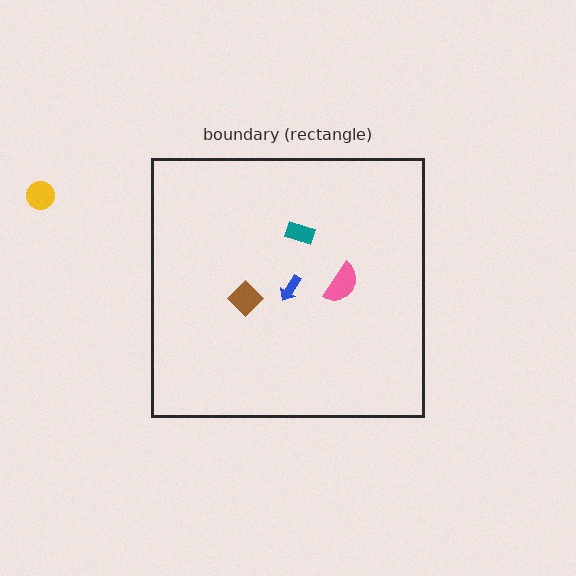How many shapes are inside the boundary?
4 inside, 1 outside.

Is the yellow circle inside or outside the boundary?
Outside.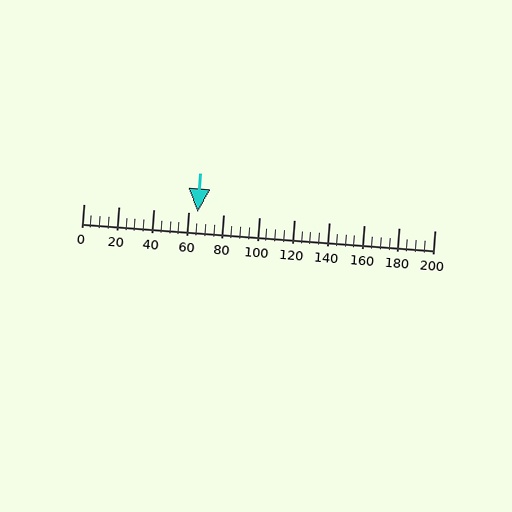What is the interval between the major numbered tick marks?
The major tick marks are spaced 20 units apart.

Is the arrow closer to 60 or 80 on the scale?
The arrow is closer to 60.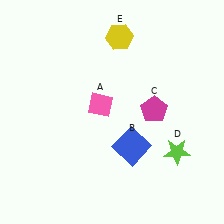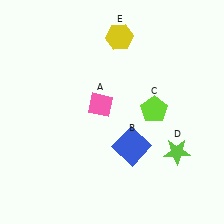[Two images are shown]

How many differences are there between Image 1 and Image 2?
There is 1 difference between the two images.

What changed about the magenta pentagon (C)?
In Image 1, C is magenta. In Image 2, it changed to lime.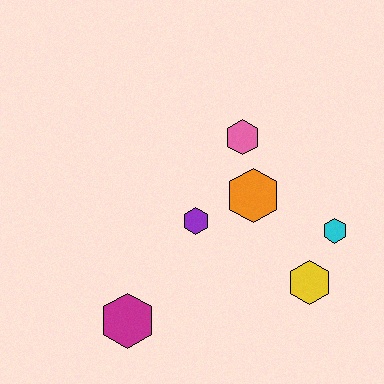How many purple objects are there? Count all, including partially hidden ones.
There is 1 purple object.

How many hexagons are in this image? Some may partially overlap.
There are 6 hexagons.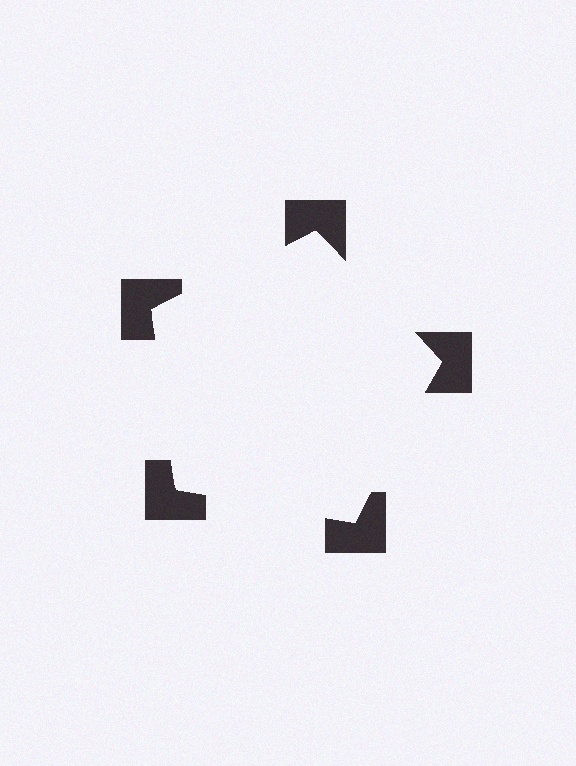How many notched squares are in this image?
There are 5 — one at each vertex of the illusory pentagon.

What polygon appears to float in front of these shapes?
An illusory pentagon — its edges are inferred from the aligned wedge cuts in the notched squares, not physically drawn.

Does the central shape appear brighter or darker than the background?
It typically appears slightly brighter than the background, even though no actual brightness change is drawn.